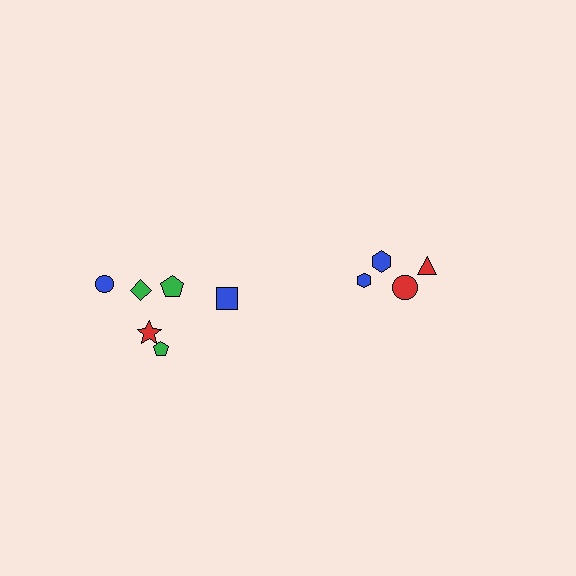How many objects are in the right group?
There are 4 objects.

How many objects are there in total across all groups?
There are 10 objects.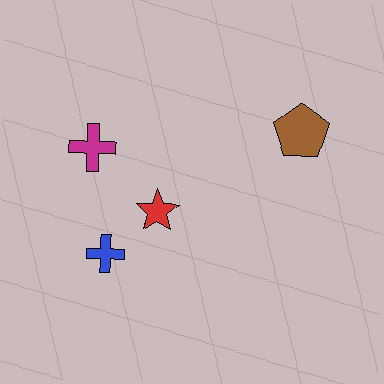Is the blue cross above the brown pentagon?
No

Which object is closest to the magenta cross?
The red star is closest to the magenta cross.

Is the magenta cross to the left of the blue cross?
Yes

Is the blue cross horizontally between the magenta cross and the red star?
Yes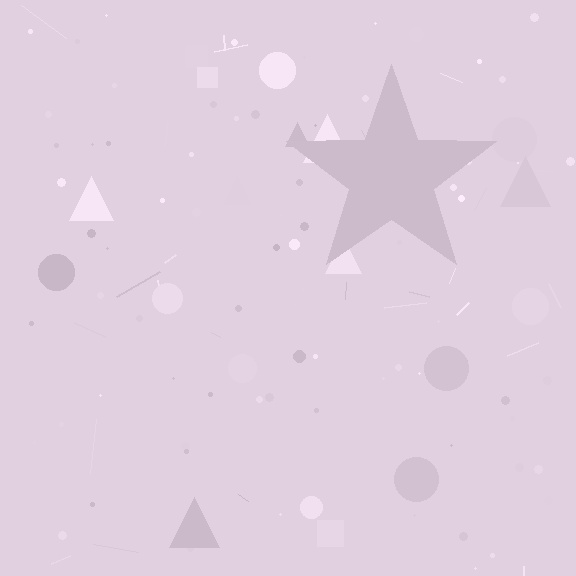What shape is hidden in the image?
A star is hidden in the image.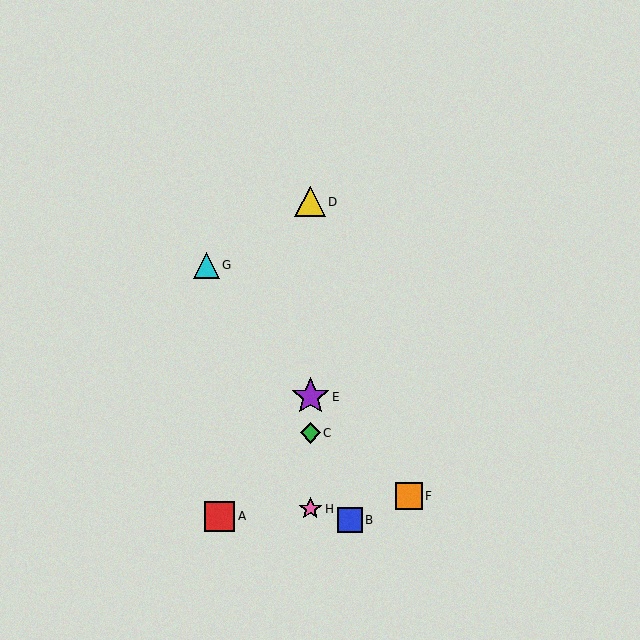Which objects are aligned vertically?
Objects C, D, E, H are aligned vertically.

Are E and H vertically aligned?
Yes, both are at x≈310.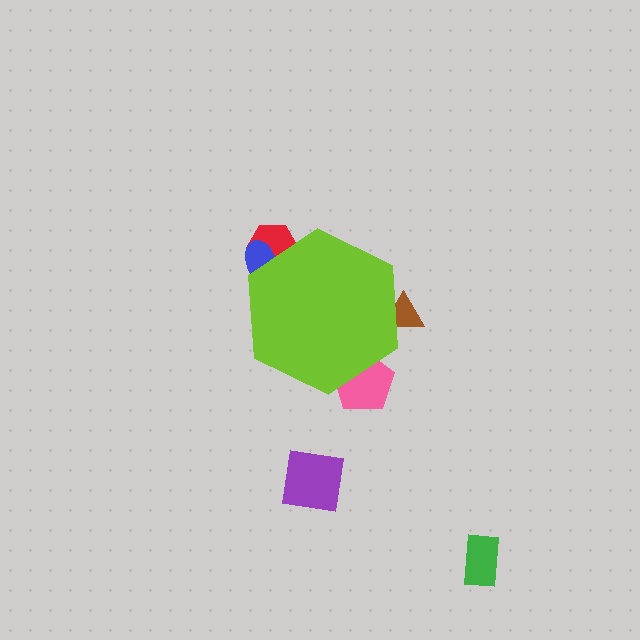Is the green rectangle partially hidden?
No, the green rectangle is fully visible.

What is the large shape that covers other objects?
A lime hexagon.